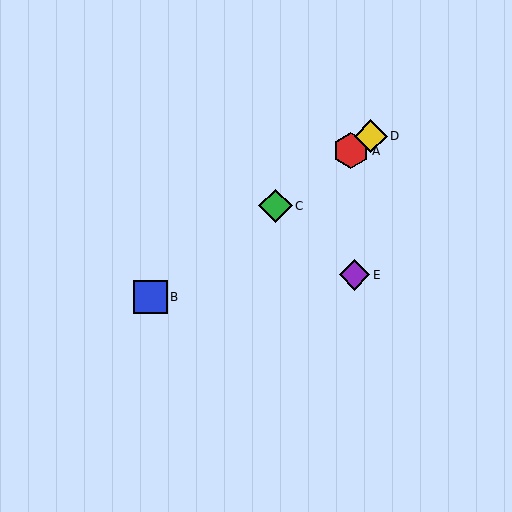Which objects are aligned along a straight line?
Objects A, B, C, D are aligned along a straight line.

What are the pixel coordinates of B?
Object B is at (150, 297).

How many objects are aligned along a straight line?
4 objects (A, B, C, D) are aligned along a straight line.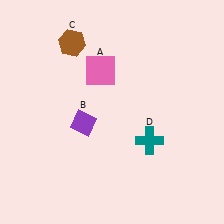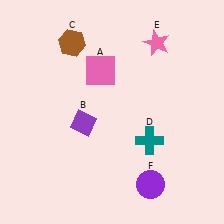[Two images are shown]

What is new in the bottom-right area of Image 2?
A purple circle (F) was added in the bottom-right area of Image 2.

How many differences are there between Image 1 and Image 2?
There are 2 differences between the two images.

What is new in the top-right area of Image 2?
A pink star (E) was added in the top-right area of Image 2.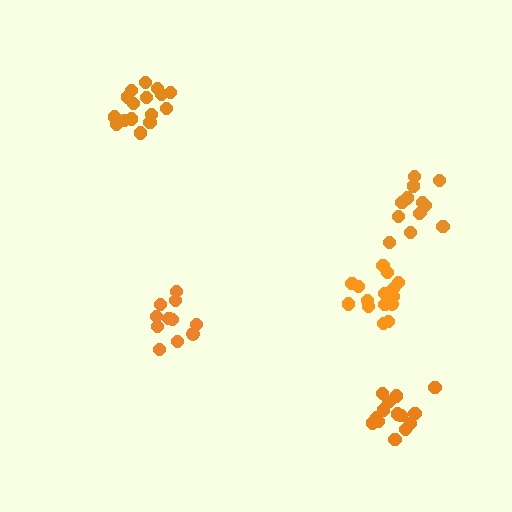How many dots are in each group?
Group 1: 17 dots, Group 2: 11 dots, Group 3: 15 dots, Group 4: 14 dots, Group 5: 13 dots (70 total).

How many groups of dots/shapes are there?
There are 5 groups.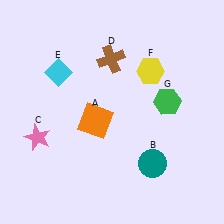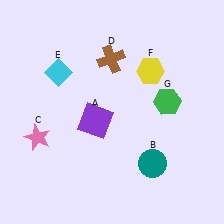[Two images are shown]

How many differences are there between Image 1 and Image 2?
There is 1 difference between the two images.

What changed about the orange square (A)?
In Image 1, A is orange. In Image 2, it changed to purple.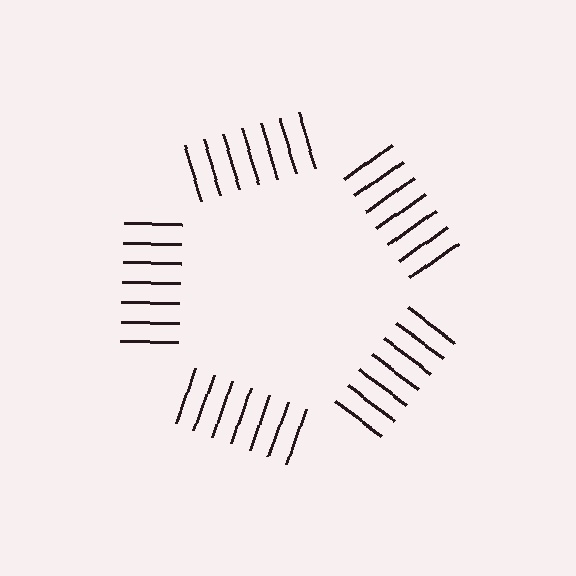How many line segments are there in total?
35 — 7 along each of the 5 edges.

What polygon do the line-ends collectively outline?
An illusory pentagon — the line segments terminate on its edges but no continuous stroke is drawn.